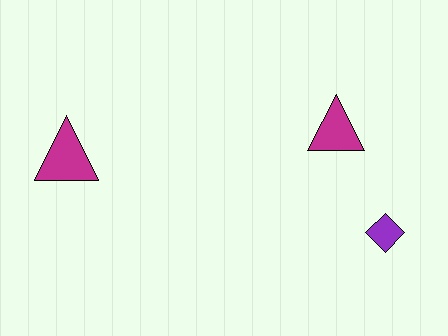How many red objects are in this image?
There are no red objects.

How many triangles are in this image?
There are 2 triangles.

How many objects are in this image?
There are 3 objects.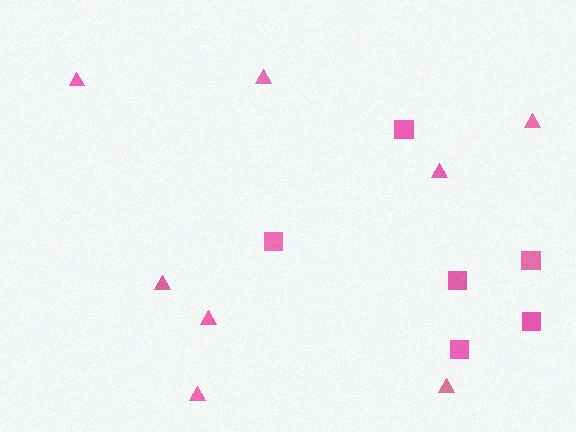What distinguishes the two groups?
There are 2 groups: one group of squares (6) and one group of triangles (8).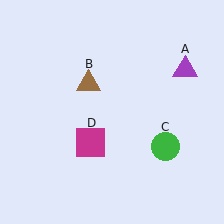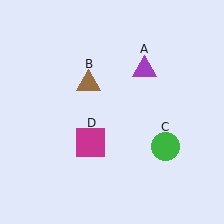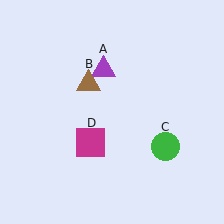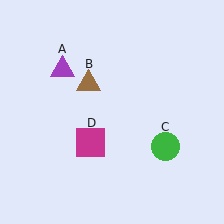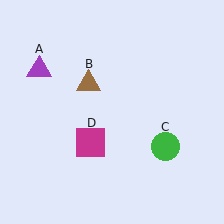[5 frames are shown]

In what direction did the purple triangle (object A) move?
The purple triangle (object A) moved left.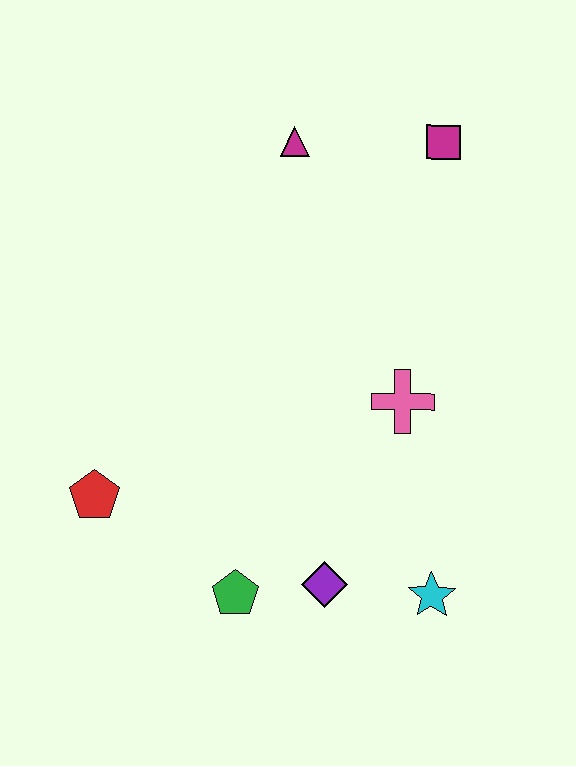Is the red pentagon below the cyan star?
No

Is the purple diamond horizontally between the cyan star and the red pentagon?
Yes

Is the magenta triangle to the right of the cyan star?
No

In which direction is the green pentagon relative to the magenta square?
The green pentagon is below the magenta square.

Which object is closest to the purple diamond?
The green pentagon is closest to the purple diamond.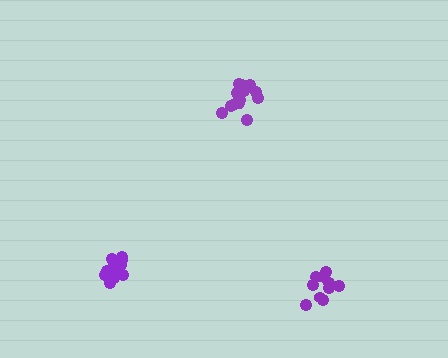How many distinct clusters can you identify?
There are 3 distinct clusters.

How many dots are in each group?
Group 1: 13 dots, Group 2: 10 dots, Group 3: 14 dots (37 total).